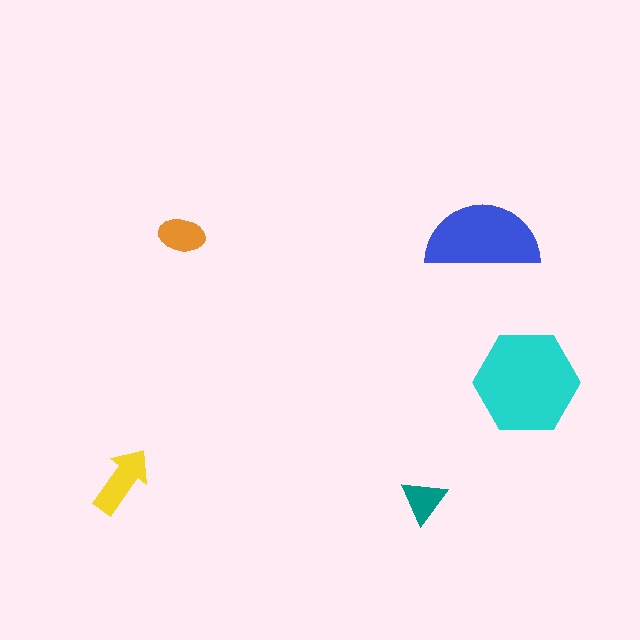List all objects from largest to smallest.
The cyan hexagon, the blue semicircle, the yellow arrow, the orange ellipse, the teal triangle.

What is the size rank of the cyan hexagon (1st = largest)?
1st.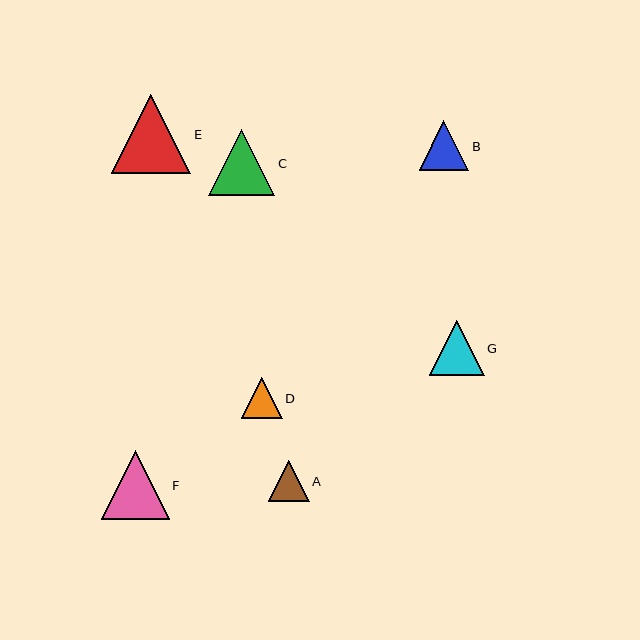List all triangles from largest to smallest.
From largest to smallest: E, F, C, G, B, A, D.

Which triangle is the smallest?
Triangle D is the smallest with a size of approximately 40 pixels.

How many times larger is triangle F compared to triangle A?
Triangle F is approximately 1.7 times the size of triangle A.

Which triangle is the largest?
Triangle E is the largest with a size of approximately 79 pixels.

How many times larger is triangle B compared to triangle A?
Triangle B is approximately 1.2 times the size of triangle A.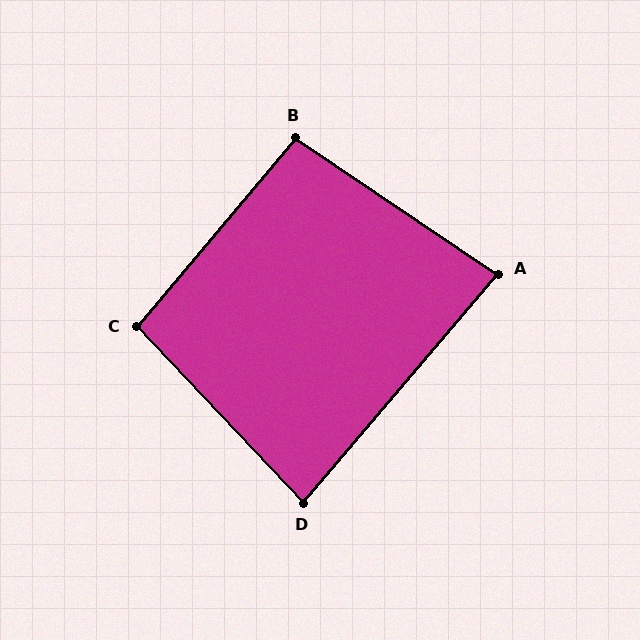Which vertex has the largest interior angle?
C, at approximately 96 degrees.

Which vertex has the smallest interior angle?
A, at approximately 84 degrees.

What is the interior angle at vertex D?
Approximately 84 degrees (acute).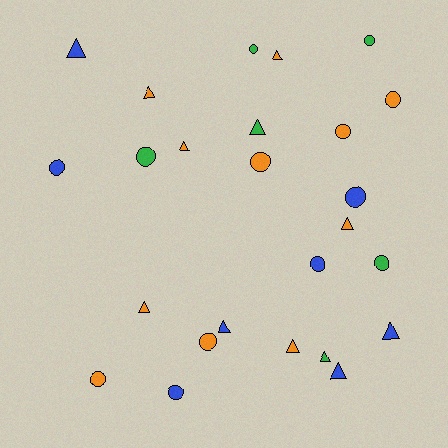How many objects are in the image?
There are 25 objects.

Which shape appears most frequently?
Circle, with 13 objects.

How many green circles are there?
There are 4 green circles.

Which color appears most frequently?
Orange, with 11 objects.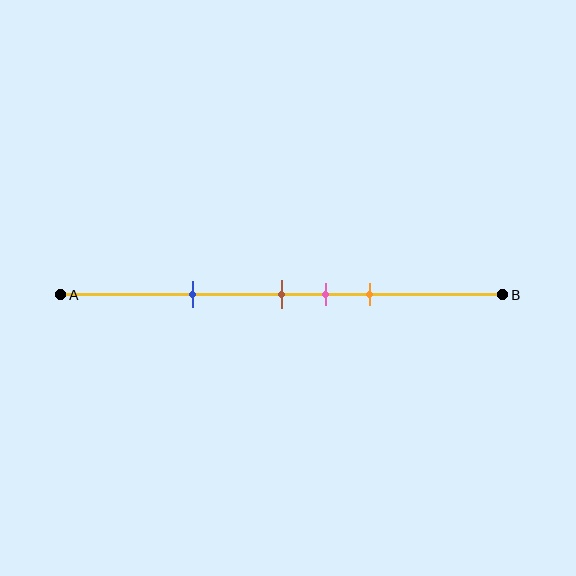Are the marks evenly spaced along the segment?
No, the marks are not evenly spaced.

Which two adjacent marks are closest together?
The brown and pink marks are the closest adjacent pair.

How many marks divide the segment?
There are 4 marks dividing the segment.